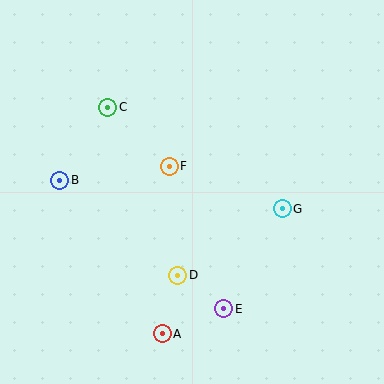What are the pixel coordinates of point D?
Point D is at (178, 275).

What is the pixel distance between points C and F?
The distance between C and F is 85 pixels.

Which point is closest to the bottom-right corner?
Point E is closest to the bottom-right corner.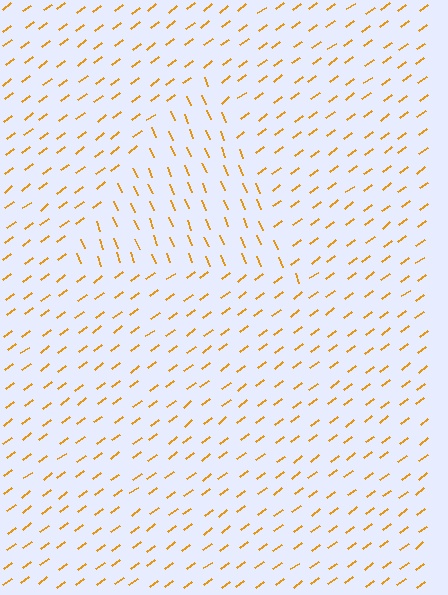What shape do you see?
I see a triangle.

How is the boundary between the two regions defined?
The boundary is defined purely by a change in line orientation (approximately 76 degrees difference). All lines are the same color and thickness.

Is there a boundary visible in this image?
Yes, there is a texture boundary formed by a change in line orientation.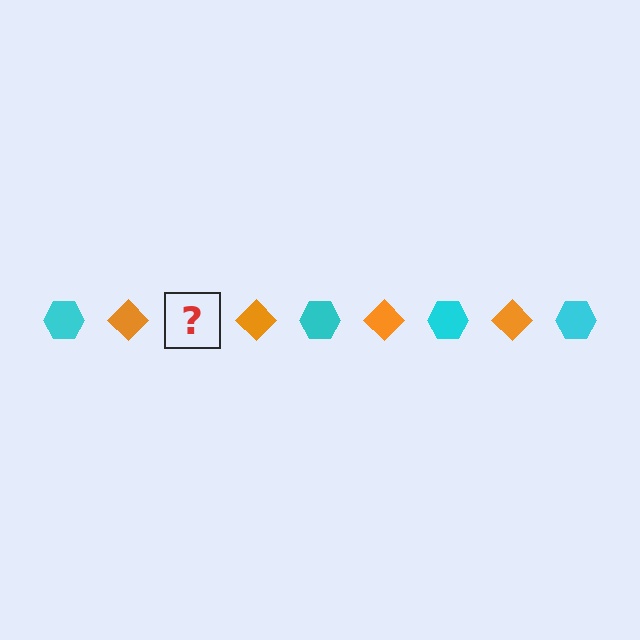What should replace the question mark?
The question mark should be replaced with a cyan hexagon.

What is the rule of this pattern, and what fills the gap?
The rule is that the pattern alternates between cyan hexagon and orange diamond. The gap should be filled with a cyan hexagon.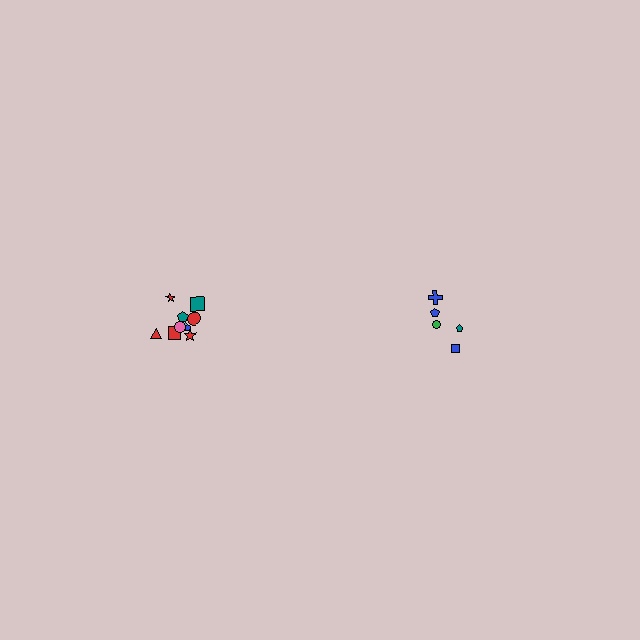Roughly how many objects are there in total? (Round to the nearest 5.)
Roughly 15 objects in total.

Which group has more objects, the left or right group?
The left group.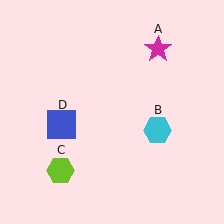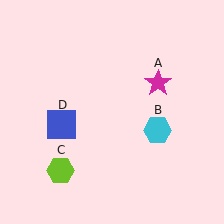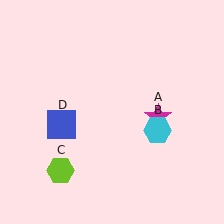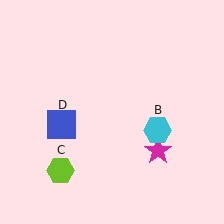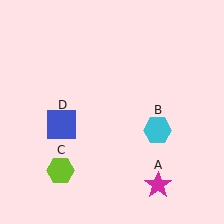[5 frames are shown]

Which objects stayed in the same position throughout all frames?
Cyan hexagon (object B) and lime hexagon (object C) and blue square (object D) remained stationary.